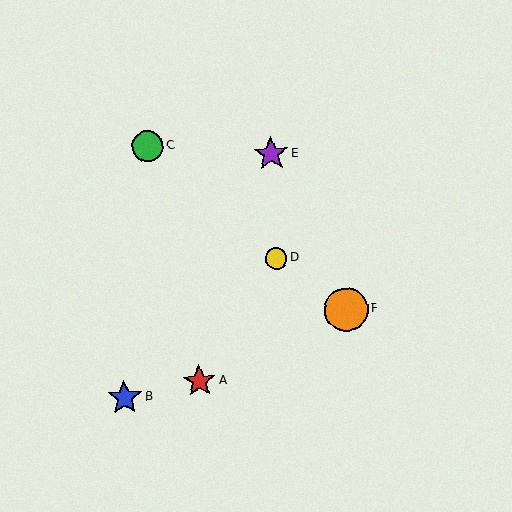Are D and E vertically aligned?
Yes, both are at x≈276.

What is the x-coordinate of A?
Object A is at x≈199.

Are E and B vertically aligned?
No, E is at x≈271 and B is at x≈124.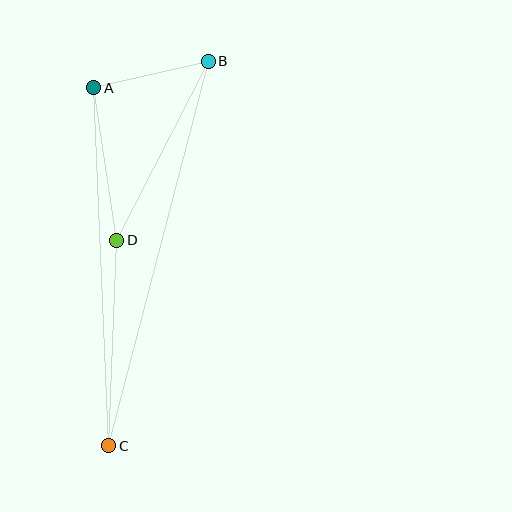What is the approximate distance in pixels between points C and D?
The distance between C and D is approximately 206 pixels.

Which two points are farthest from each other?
Points B and C are farthest from each other.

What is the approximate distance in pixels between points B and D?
The distance between B and D is approximately 201 pixels.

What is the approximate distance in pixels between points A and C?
The distance between A and C is approximately 358 pixels.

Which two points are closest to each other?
Points A and B are closest to each other.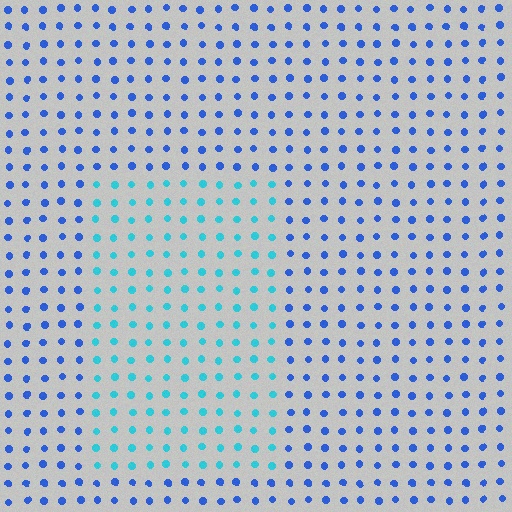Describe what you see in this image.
The image is filled with small blue elements in a uniform arrangement. A rectangle-shaped region is visible where the elements are tinted to a slightly different hue, forming a subtle color boundary.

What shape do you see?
I see a rectangle.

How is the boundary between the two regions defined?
The boundary is defined purely by a slight shift in hue (about 38 degrees). Spacing, size, and orientation are identical on both sides.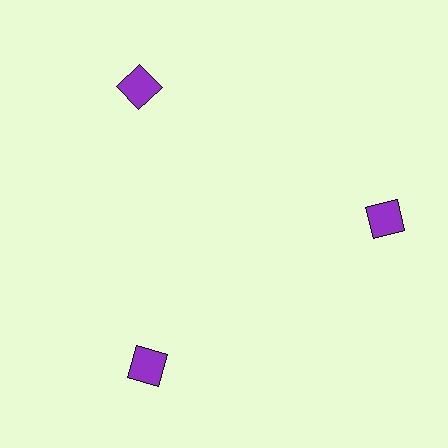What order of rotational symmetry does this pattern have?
This pattern has 3-fold rotational symmetry.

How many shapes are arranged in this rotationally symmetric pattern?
There are 3 shapes, arranged in 3 groups of 1.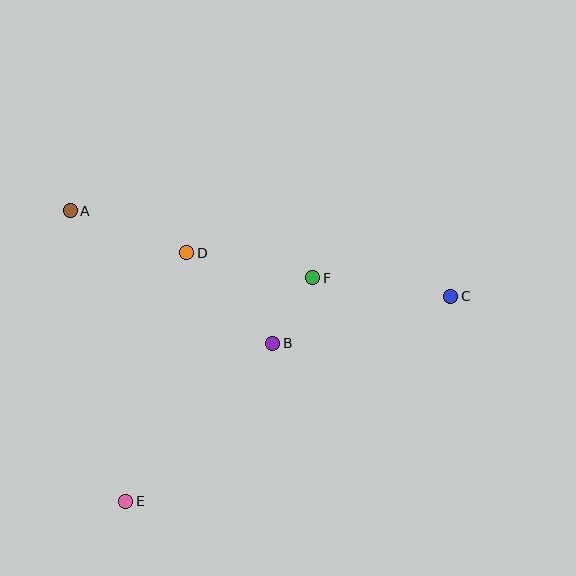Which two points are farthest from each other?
Points A and C are farthest from each other.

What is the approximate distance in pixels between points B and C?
The distance between B and C is approximately 184 pixels.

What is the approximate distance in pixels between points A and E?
The distance between A and E is approximately 295 pixels.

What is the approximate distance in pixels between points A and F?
The distance between A and F is approximately 252 pixels.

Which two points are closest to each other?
Points B and F are closest to each other.